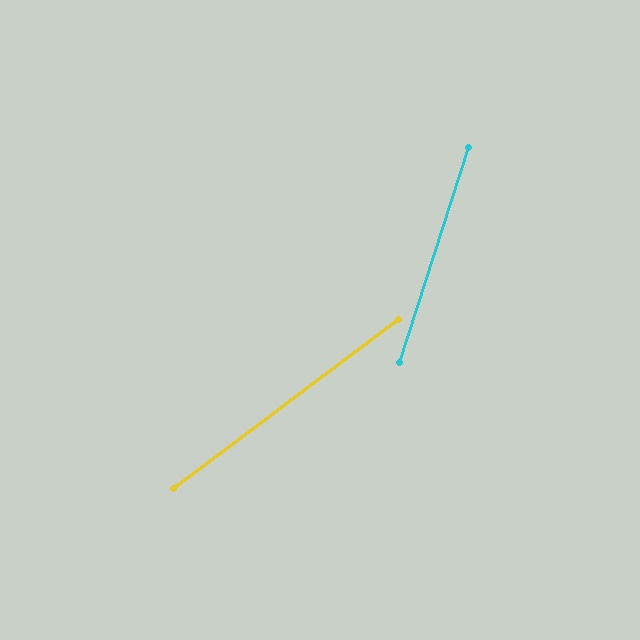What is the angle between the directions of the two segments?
Approximately 35 degrees.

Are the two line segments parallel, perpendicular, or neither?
Neither parallel nor perpendicular — they differ by about 35°.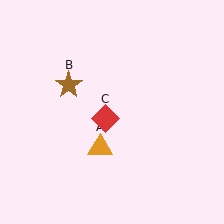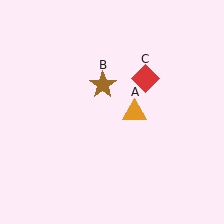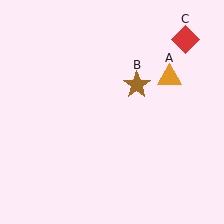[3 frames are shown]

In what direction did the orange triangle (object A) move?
The orange triangle (object A) moved up and to the right.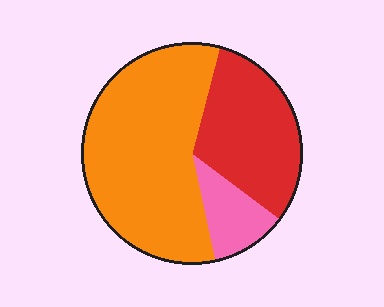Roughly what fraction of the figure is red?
Red covers around 30% of the figure.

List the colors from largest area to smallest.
From largest to smallest: orange, red, pink.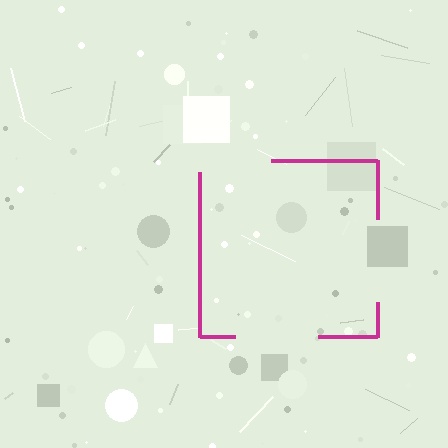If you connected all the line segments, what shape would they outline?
They would outline a square.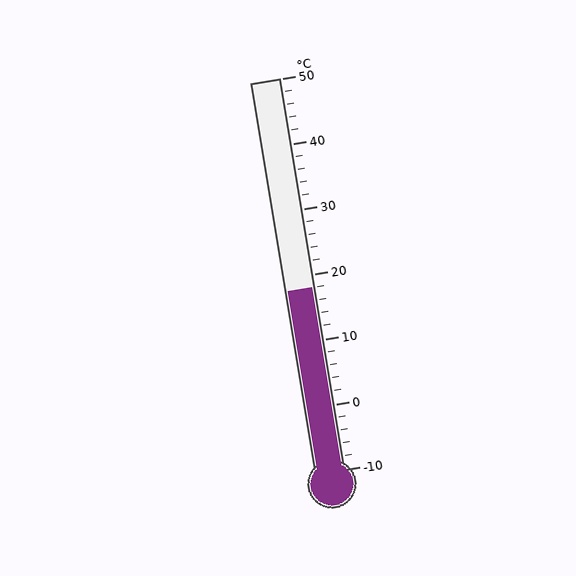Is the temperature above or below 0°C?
The temperature is above 0°C.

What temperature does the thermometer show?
The thermometer shows approximately 18°C.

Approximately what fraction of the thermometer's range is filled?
The thermometer is filled to approximately 45% of its range.